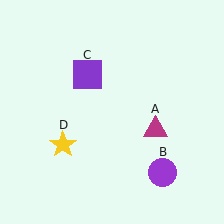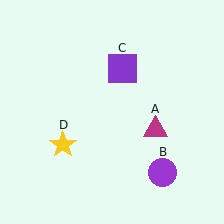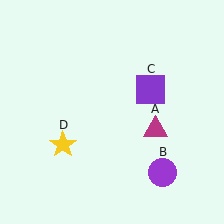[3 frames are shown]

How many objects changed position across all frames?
1 object changed position: purple square (object C).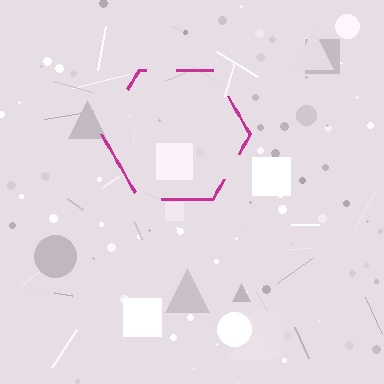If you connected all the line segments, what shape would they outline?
They would outline a hexagon.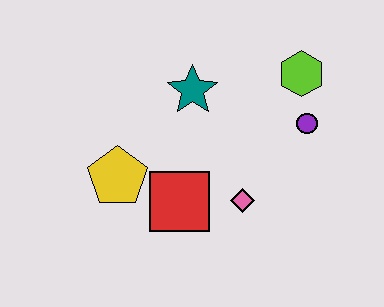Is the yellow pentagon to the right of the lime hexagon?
No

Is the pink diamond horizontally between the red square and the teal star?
No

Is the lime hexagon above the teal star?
Yes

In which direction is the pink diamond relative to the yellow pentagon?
The pink diamond is to the right of the yellow pentagon.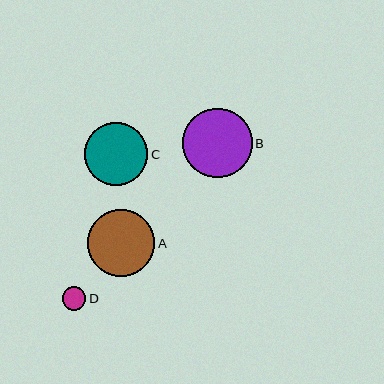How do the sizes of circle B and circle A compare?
Circle B and circle A are approximately the same size.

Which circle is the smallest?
Circle D is the smallest with a size of approximately 24 pixels.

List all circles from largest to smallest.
From largest to smallest: B, A, C, D.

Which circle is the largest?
Circle B is the largest with a size of approximately 70 pixels.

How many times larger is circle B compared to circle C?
Circle B is approximately 1.1 times the size of circle C.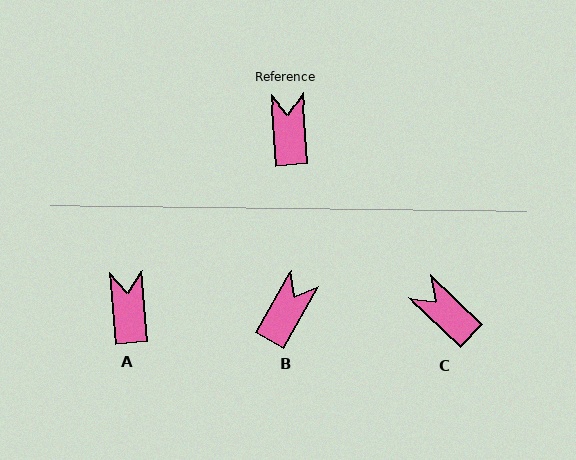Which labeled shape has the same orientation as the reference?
A.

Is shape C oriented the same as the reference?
No, it is off by about 42 degrees.